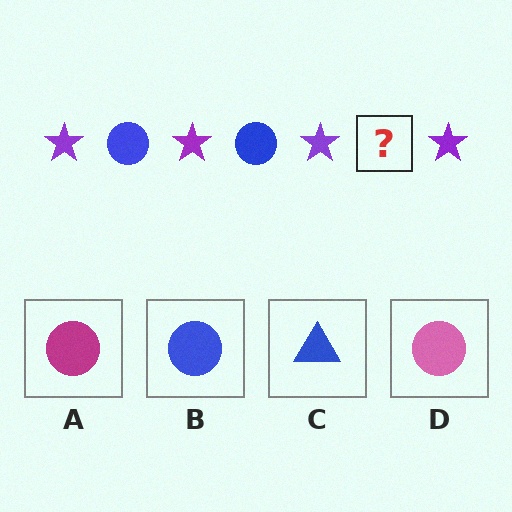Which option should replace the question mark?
Option B.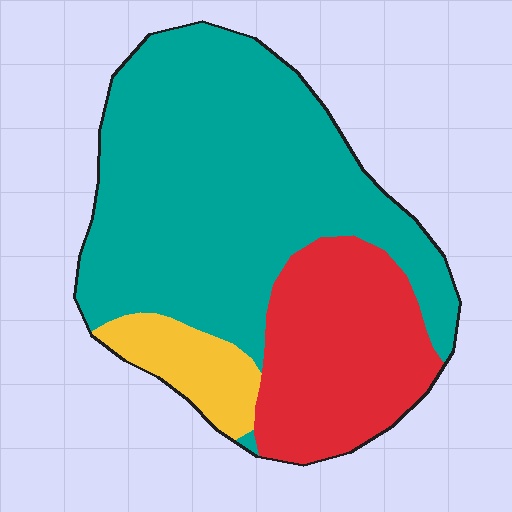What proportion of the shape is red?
Red covers about 25% of the shape.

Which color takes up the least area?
Yellow, at roughly 10%.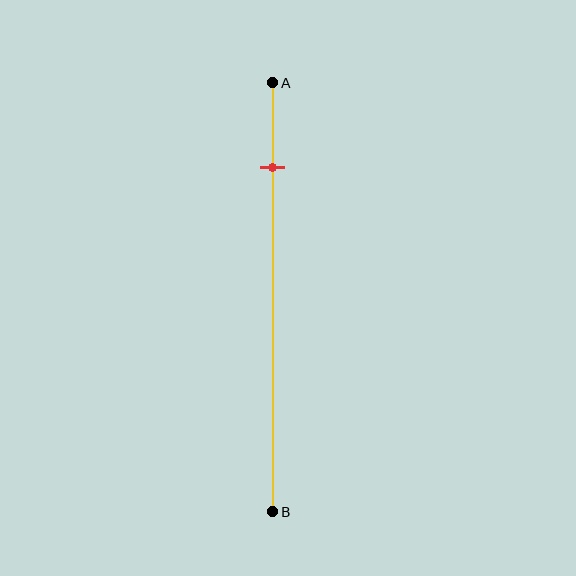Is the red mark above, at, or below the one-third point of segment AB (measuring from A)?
The red mark is above the one-third point of segment AB.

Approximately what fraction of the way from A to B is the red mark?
The red mark is approximately 20% of the way from A to B.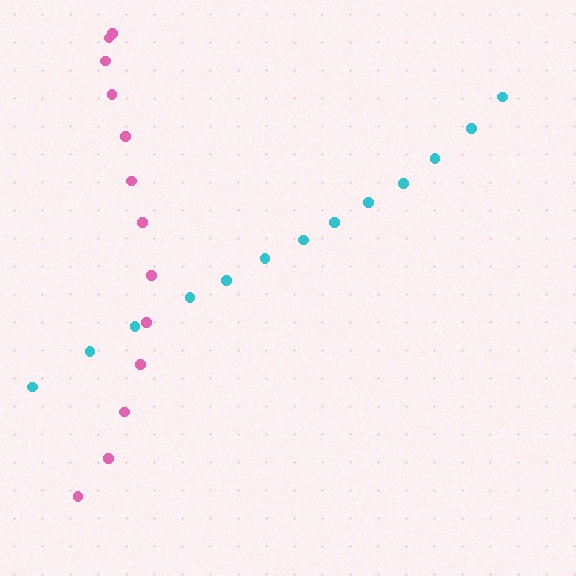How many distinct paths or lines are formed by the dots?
There are 2 distinct paths.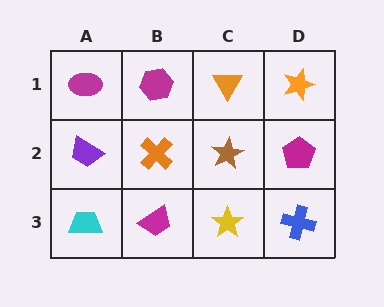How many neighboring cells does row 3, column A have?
2.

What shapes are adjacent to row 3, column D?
A magenta pentagon (row 2, column D), a yellow star (row 3, column C).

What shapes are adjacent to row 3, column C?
A brown star (row 2, column C), a magenta trapezoid (row 3, column B), a blue cross (row 3, column D).